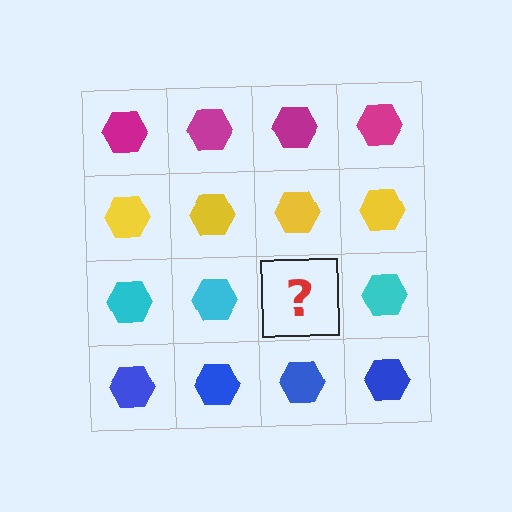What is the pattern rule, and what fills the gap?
The rule is that each row has a consistent color. The gap should be filled with a cyan hexagon.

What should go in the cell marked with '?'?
The missing cell should contain a cyan hexagon.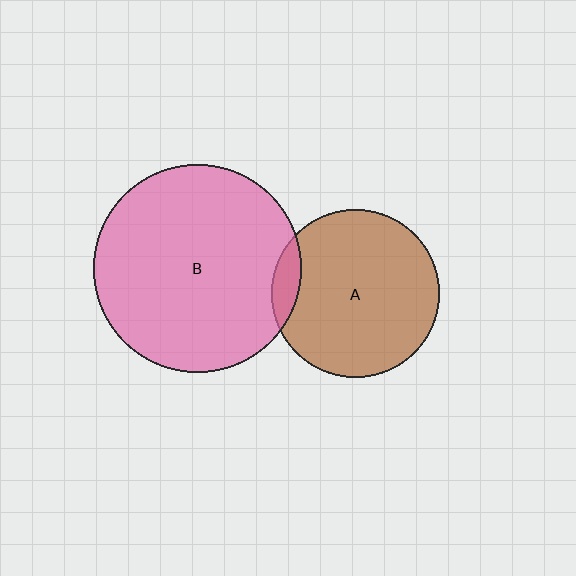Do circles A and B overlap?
Yes.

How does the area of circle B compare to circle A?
Approximately 1.5 times.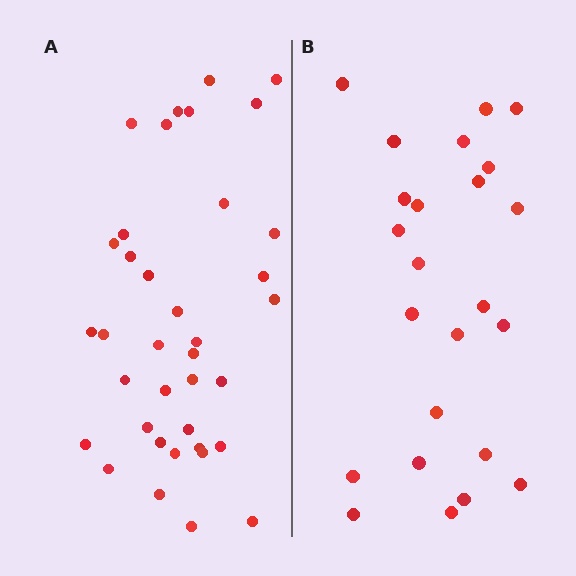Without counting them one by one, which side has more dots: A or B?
Region A (the left region) has more dots.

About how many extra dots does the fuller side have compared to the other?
Region A has approximately 15 more dots than region B.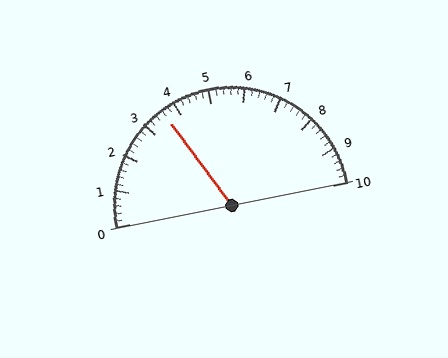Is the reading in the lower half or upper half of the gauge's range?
The reading is in the lower half of the range (0 to 10).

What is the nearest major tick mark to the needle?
The nearest major tick mark is 4.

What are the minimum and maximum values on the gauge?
The gauge ranges from 0 to 10.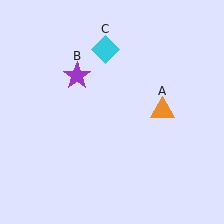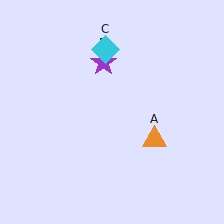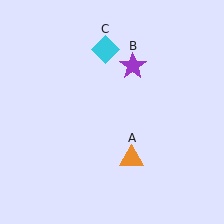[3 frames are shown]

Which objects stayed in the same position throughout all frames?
Cyan diamond (object C) remained stationary.